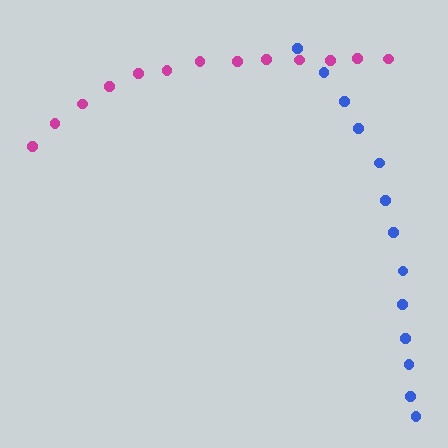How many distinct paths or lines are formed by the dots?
There are 2 distinct paths.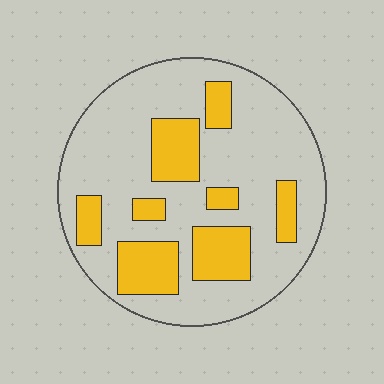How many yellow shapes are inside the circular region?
8.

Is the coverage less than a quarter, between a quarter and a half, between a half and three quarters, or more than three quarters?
Between a quarter and a half.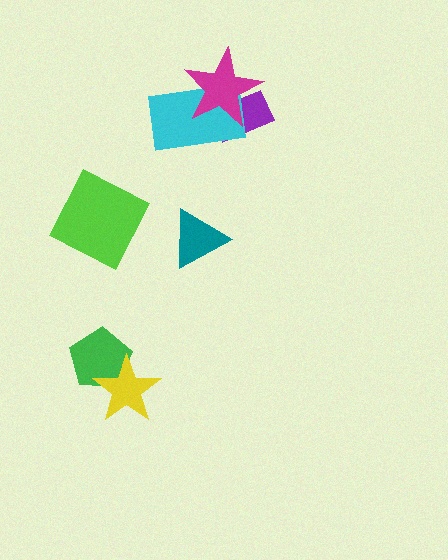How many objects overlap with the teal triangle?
0 objects overlap with the teal triangle.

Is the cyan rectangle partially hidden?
Yes, it is partially covered by another shape.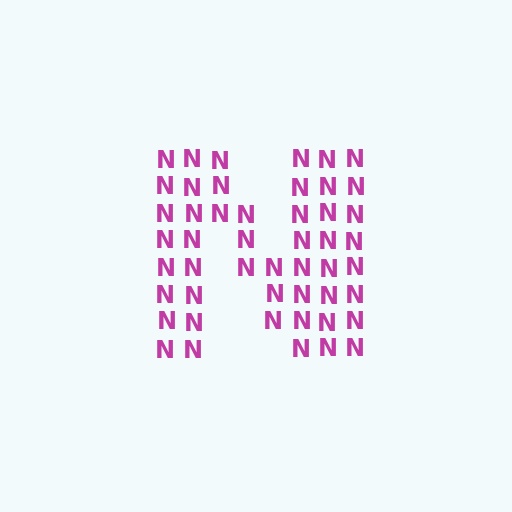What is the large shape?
The large shape is the letter N.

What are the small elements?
The small elements are letter N's.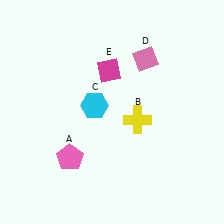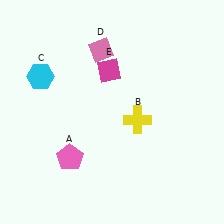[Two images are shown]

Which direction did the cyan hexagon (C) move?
The cyan hexagon (C) moved left.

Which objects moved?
The objects that moved are: the cyan hexagon (C), the pink diamond (D).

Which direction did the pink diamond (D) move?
The pink diamond (D) moved left.